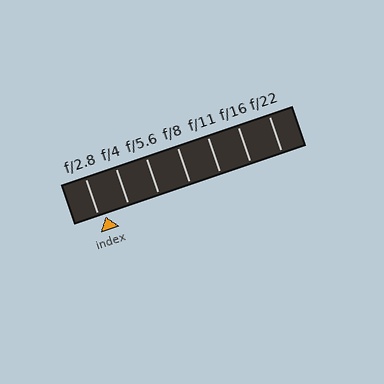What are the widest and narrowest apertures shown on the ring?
The widest aperture shown is f/2.8 and the narrowest is f/22.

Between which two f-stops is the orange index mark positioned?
The index mark is between f/2.8 and f/4.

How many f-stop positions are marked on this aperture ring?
There are 7 f-stop positions marked.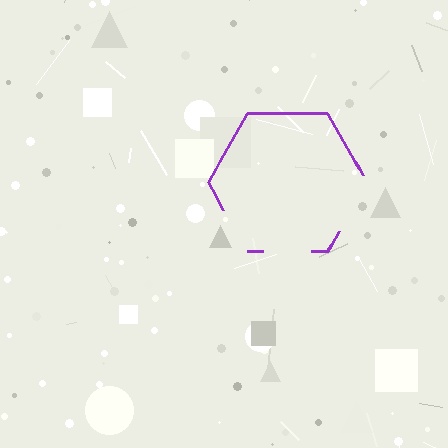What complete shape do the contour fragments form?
The contour fragments form a hexagon.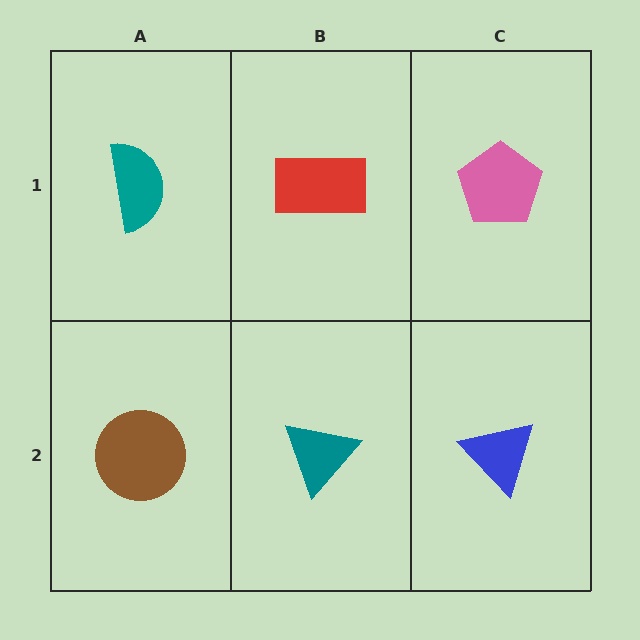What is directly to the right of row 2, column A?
A teal triangle.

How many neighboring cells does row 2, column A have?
2.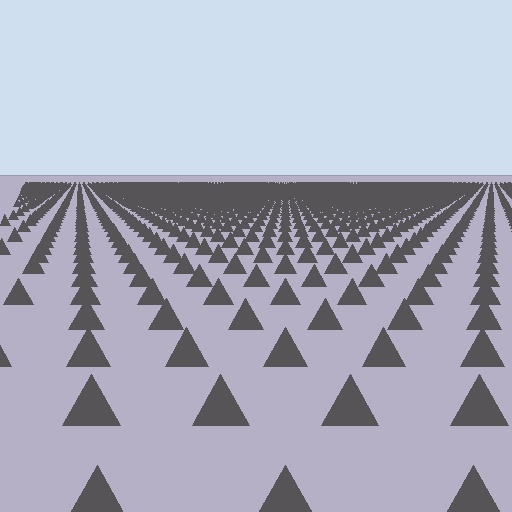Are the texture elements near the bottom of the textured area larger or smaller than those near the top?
Larger. Near the bottom, elements are closer to the viewer and appear at a bigger on-screen size.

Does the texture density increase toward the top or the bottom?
Density increases toward the top.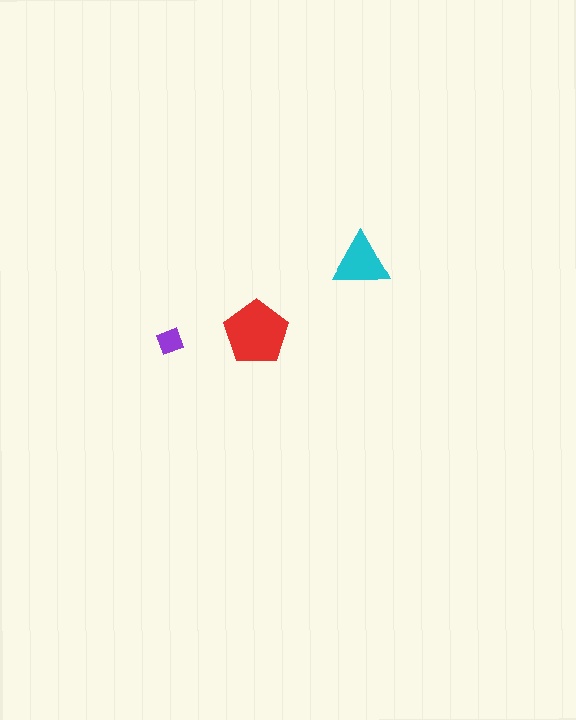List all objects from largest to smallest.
The red pentagon, the cyan triangle, the purple diamond.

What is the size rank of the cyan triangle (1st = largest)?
2nd.